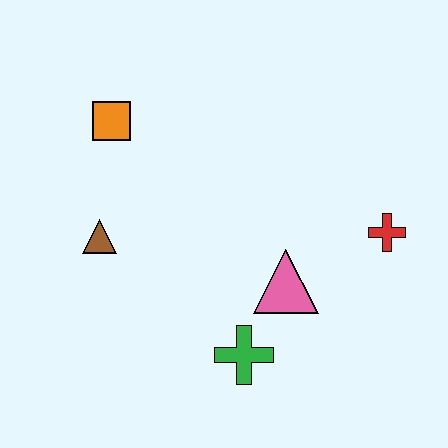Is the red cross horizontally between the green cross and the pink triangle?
No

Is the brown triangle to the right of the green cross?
No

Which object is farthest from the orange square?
The red cross is farthest from the orange square.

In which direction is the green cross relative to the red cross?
The green cross is to the left of the red cross.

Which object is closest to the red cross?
The pink triangle is closest to the red cross.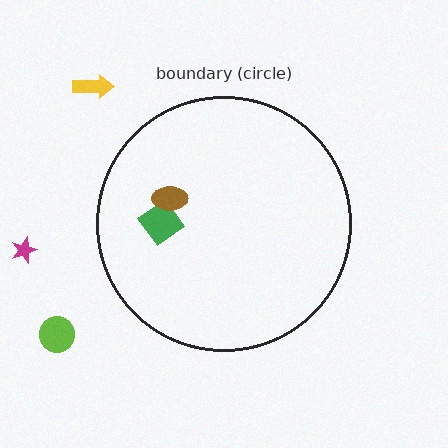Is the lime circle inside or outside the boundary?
Outside.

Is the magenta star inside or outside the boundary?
Outside.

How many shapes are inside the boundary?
2 inside, 3 outside.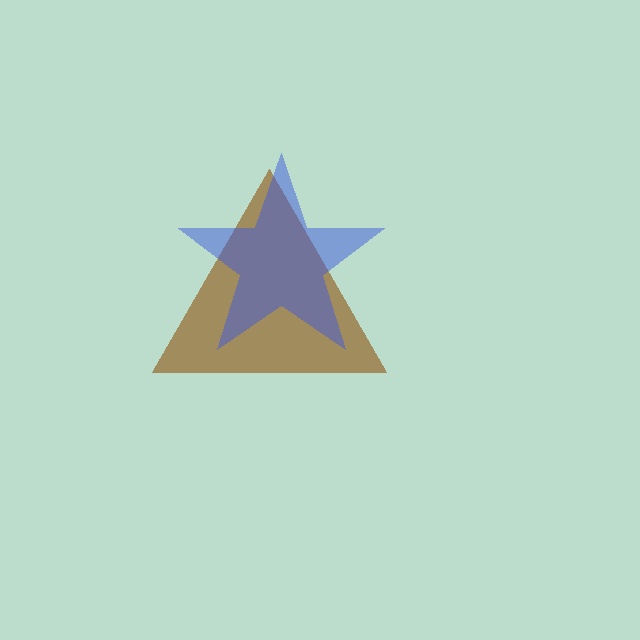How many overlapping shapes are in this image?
There are 2 overlapping shapes in the image.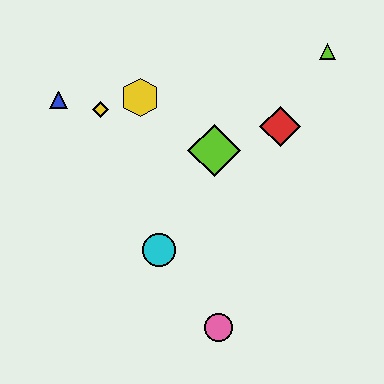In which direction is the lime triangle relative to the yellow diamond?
The lime triangle is to the right of the yellow diamond.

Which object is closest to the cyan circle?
The pink circle is closest to the cyan circle.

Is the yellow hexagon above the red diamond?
Yes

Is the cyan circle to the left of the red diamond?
Yes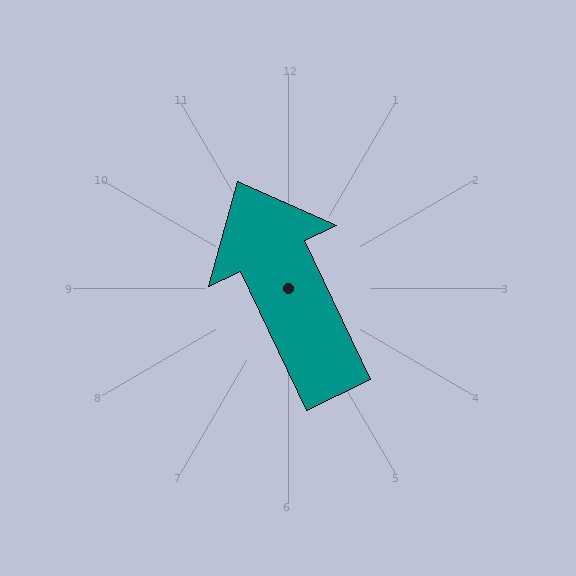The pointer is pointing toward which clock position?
Roughly 11 o'clock.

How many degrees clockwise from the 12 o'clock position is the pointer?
Approximately 335 degrees.